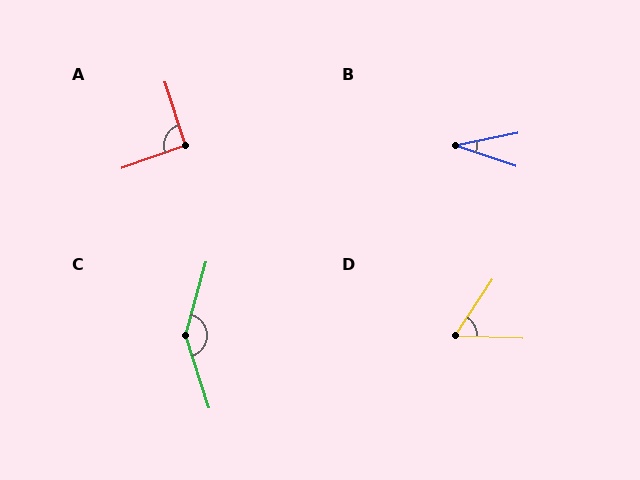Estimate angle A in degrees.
Approximately 92 degrees.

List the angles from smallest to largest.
B (31°), D (59°), A (92°), C (147°).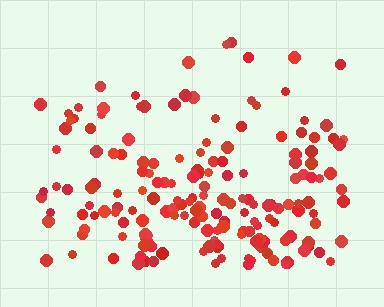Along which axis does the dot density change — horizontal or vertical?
Vertical.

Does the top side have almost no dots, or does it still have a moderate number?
Still a moderate number, just noticeably fewer than the bottom.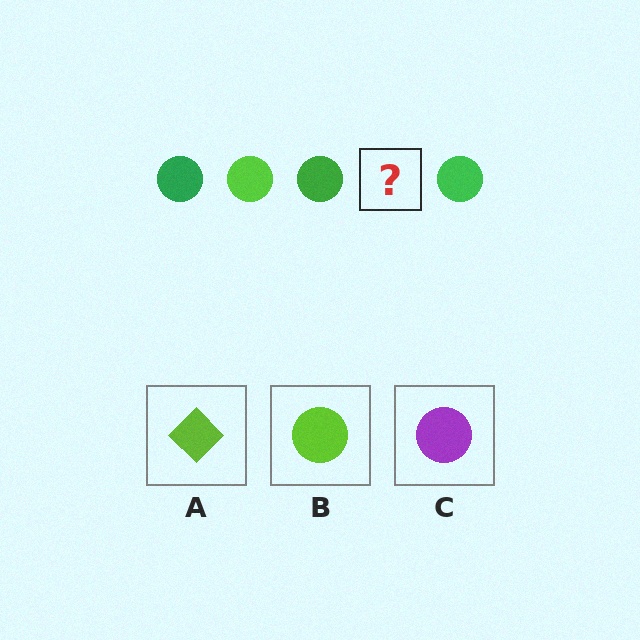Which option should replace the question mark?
Option B.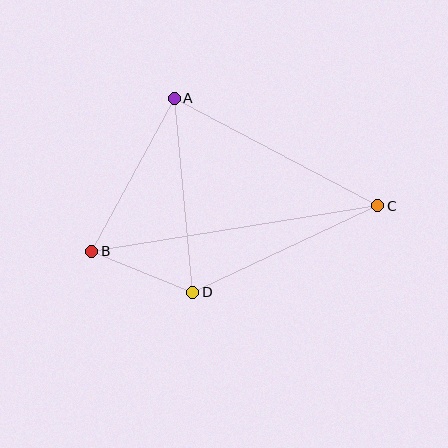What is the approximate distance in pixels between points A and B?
The distance between A and B is approximately 174 pixels.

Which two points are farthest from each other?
Points B and C are farthest from each other.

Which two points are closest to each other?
Points B and D are closest to each other.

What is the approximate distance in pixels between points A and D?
The distance between A and D is approximately 195 pixels.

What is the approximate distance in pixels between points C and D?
The distance between C and D is approximately 204 pixels.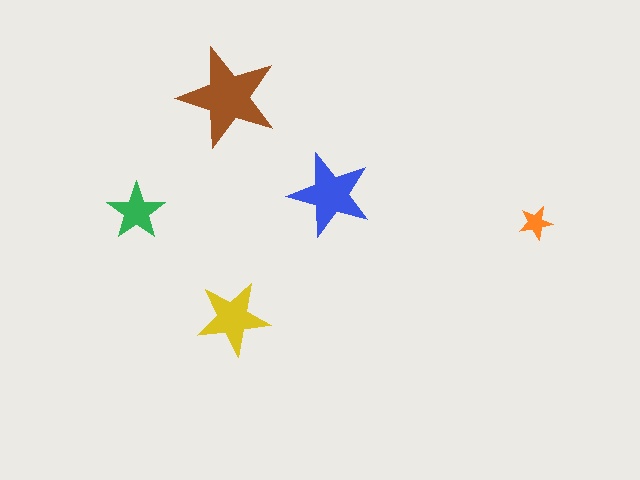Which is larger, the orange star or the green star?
The green one.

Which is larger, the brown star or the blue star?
The brown one.